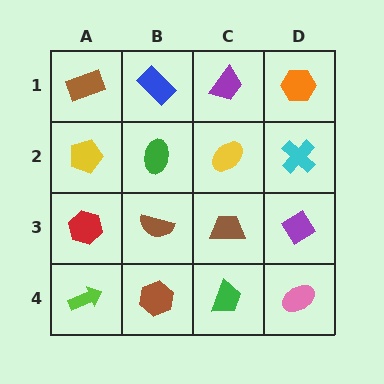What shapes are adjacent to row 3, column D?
A cyan cross (row 2, column D), a pink ellipse (row 4, column D), a brown trapezoid (row 3, column C).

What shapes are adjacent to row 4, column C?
A brown trapezoid (row 3, column C), a brown hexagon (row 4, column B), a pink ellipse (row 4, column D).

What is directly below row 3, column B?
A brown hexagon.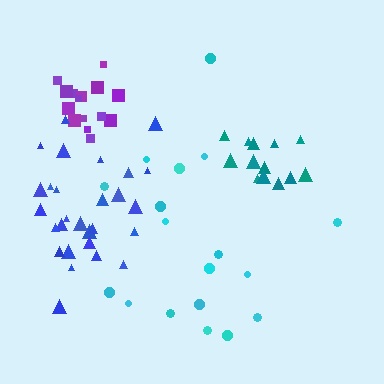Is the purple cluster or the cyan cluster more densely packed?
Purple.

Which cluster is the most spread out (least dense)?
Cyan.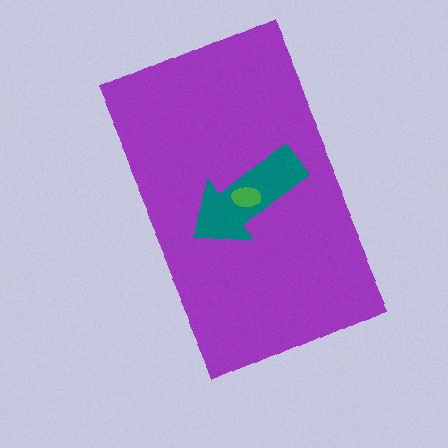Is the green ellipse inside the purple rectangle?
Yes.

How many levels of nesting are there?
3.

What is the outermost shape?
The purple rectangle.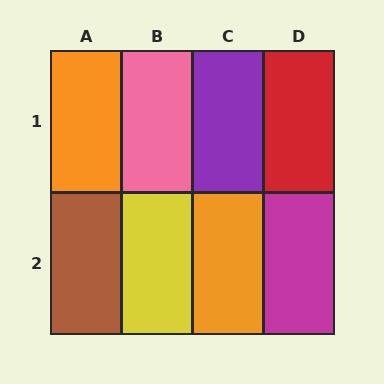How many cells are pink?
1 cell is pink.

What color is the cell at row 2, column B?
Yellow.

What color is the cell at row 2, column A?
Brown.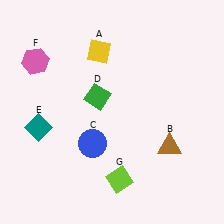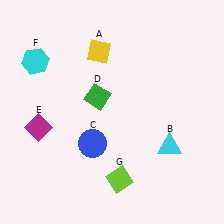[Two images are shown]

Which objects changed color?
B changed from brown to cyan. E changed from teal to magenta. F changed from pink to cyan.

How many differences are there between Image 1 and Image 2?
There are 3 differences between the two images.